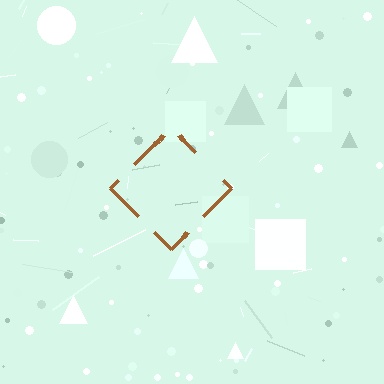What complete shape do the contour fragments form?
The contour fragments form a diamond.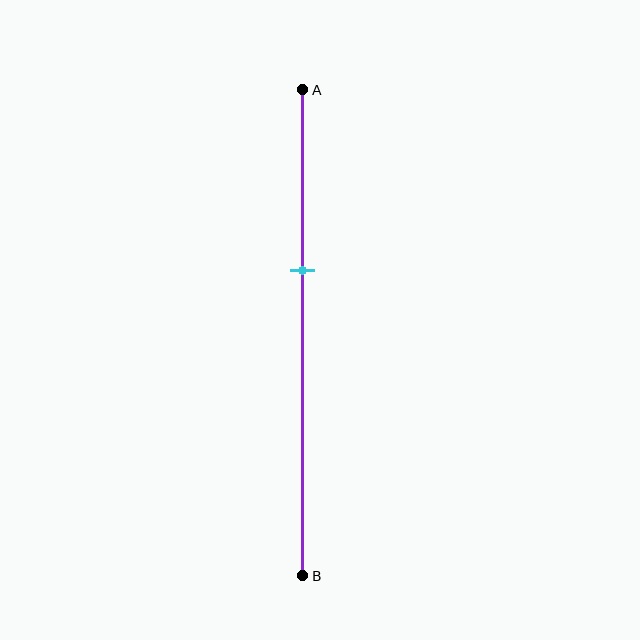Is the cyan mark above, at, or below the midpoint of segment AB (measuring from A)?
The cyan mark is above the midpoint of segment AB.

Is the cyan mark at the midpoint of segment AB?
No, the mark is at about 35% from A, not at the 50% midpoint.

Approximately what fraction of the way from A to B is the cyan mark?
The cyan mark is approximately 35% of the way from A to B.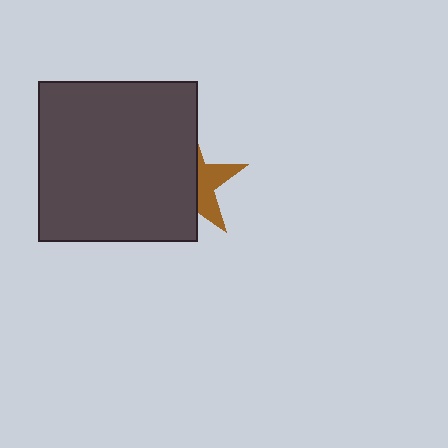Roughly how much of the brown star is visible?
A small part of it is visible (roughly 38%).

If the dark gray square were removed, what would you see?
You would see the complete brown star.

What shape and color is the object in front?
The object in front is a dark gray square.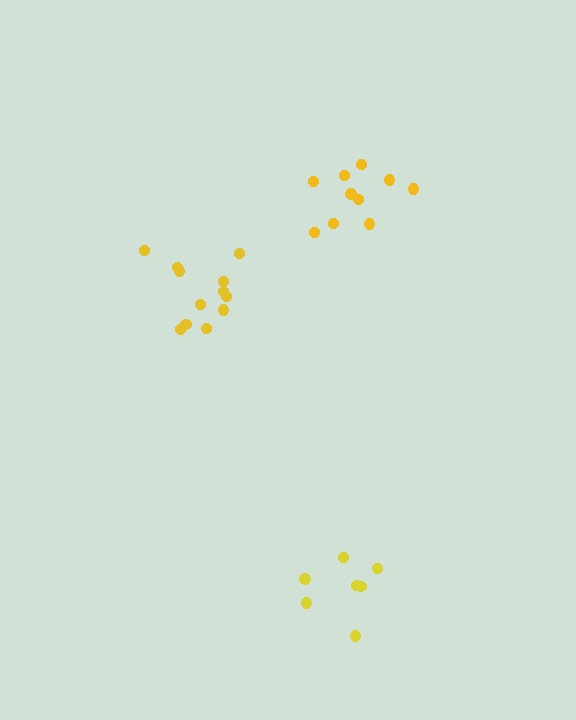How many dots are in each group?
Group 1: 12 dots, Group 2: 10 dots, Group 3: 7 dots (29 total).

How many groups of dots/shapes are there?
There are 3 groups.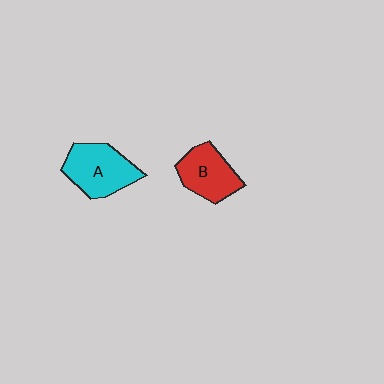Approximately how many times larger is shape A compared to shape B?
Approximately 1.2 times.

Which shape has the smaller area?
Shape B (red).